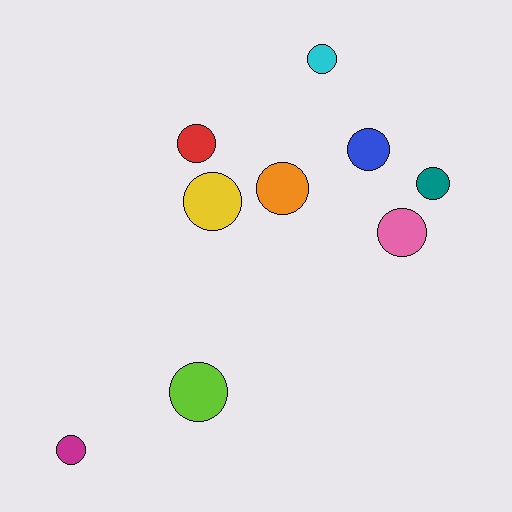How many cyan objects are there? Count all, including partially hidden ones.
There is 1 cyan object.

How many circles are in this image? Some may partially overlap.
There are 9 circles.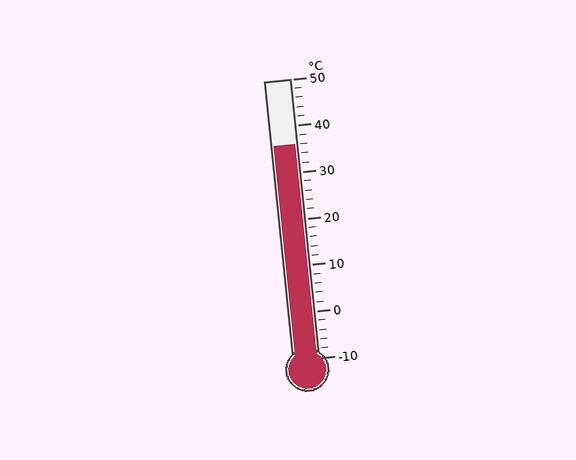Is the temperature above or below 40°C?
The temperature is below 40°C.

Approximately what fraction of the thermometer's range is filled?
The thermometer is filled to approximately 75% of its range.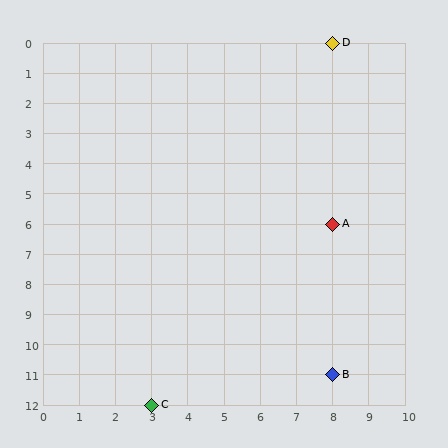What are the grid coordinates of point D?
Point D is at grid coordinates (8, 0).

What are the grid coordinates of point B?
Point B is at grid coordinates (8, 11).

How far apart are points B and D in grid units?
Points B and D are 11 rows apart.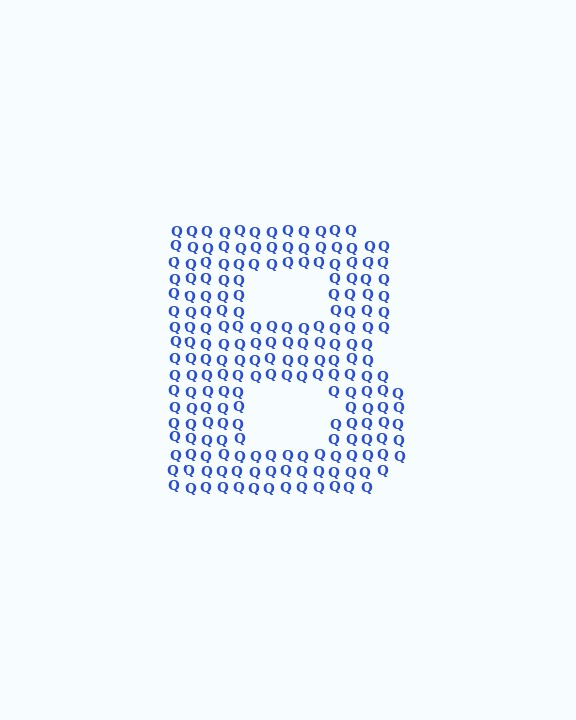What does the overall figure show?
The overall figure shows the letter B.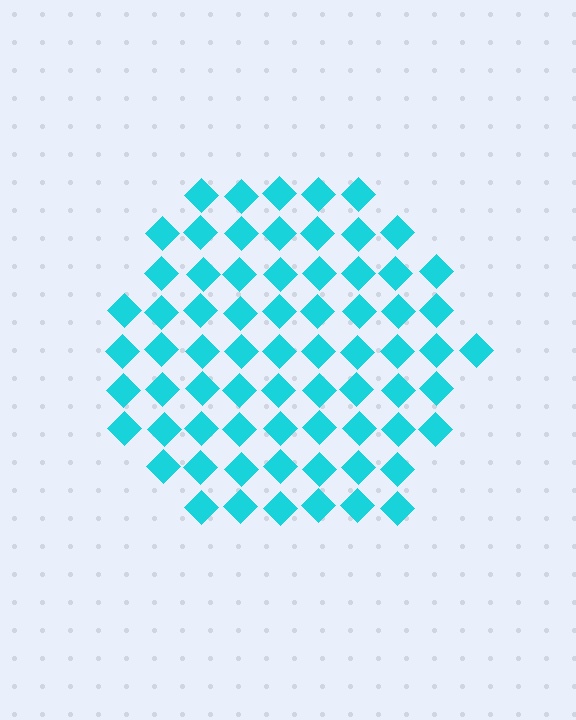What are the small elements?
The small elements are diamonds.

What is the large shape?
The large shape is a hexagon.